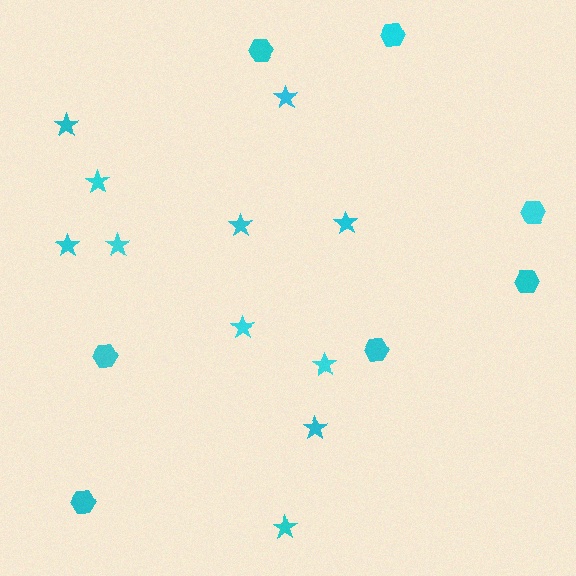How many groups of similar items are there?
There are 2 groups: one group of hexagons (7) and one group of stars (11).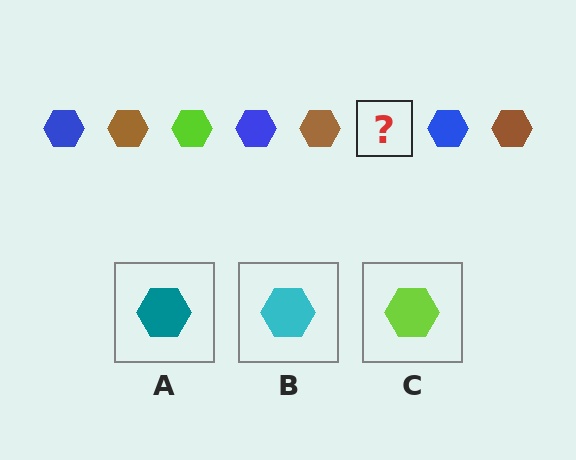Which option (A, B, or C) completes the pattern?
C.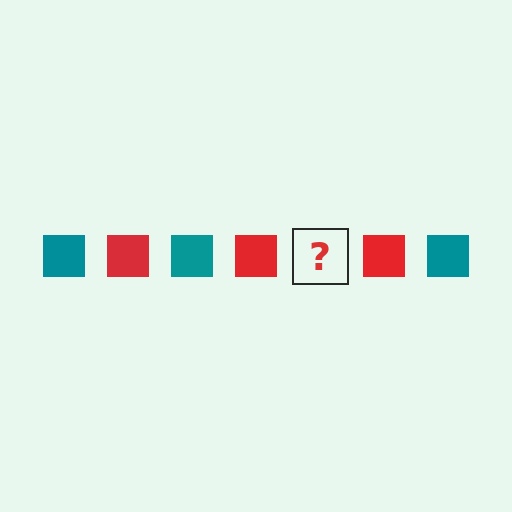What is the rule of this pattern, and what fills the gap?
The rule is that the pattern cycles through teal, red squares. The gap should be filled with a teal square.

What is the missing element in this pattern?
The missing element is a teal square.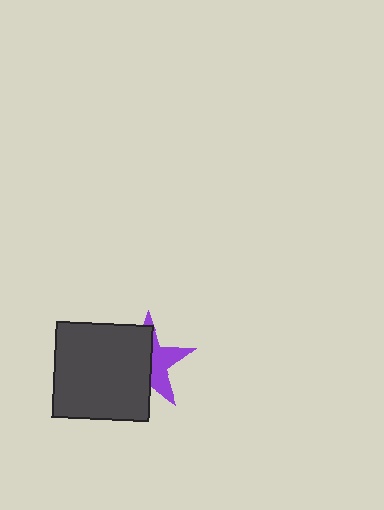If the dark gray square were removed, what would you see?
You would see the complete purple star.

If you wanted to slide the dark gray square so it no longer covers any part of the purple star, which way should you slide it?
Slide it left — that is the most direct way to separate the two shapes.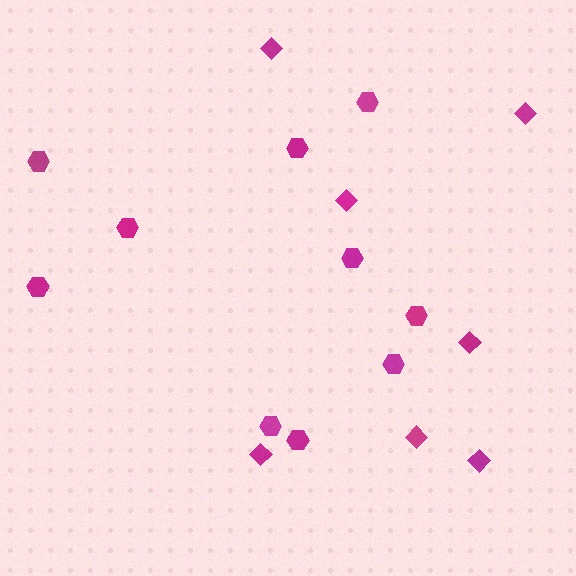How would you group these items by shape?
There are 2 groups: one group of diamonds (7) and one group of hexagons (10).